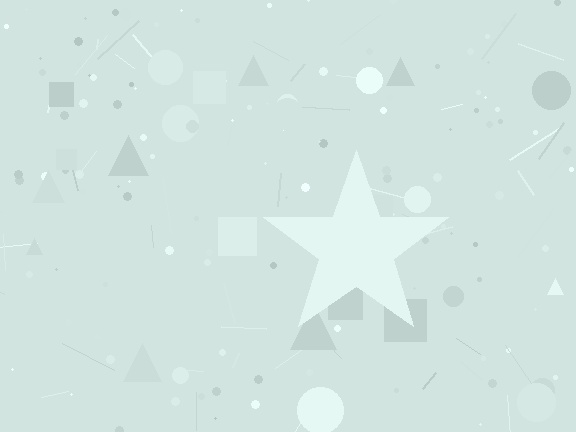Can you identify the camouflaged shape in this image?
The camouflaged shape is a star.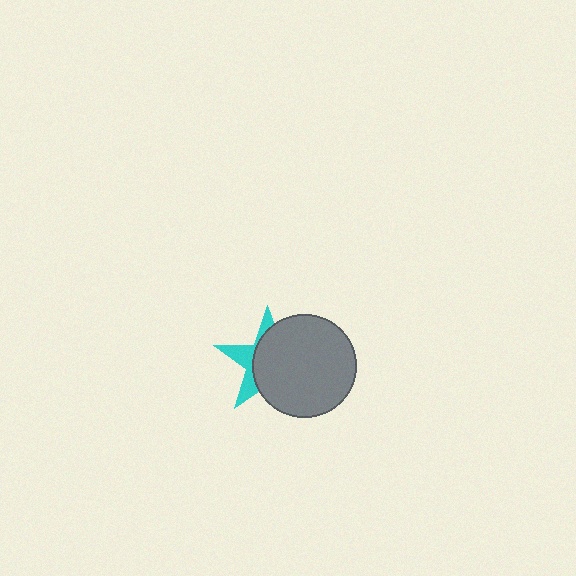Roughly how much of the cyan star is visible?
A small part of it is visible (roughly 33%).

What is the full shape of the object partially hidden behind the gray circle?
The partially hidden object is a cyan star.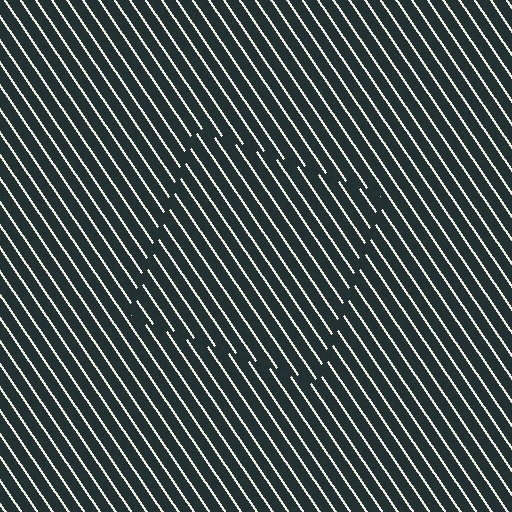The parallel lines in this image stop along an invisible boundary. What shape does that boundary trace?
An illusory square. The interior of the shape contains the same grating, shifted by half a period — the contour is defined by the phase discontinuity where line-ends from the inner and outer gratings abut.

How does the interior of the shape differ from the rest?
The interior of the shape contains the same grating, shifted by half a period — the contour is defined by the phase discontinuity where line-ends from the inner and outer gratings abut.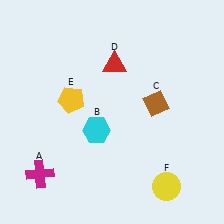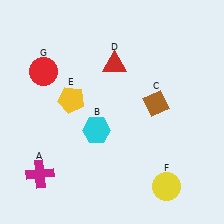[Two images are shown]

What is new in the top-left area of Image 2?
A red circle (G) was added in the top-left area of Image 2.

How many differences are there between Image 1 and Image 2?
There is 1 difference between the two images.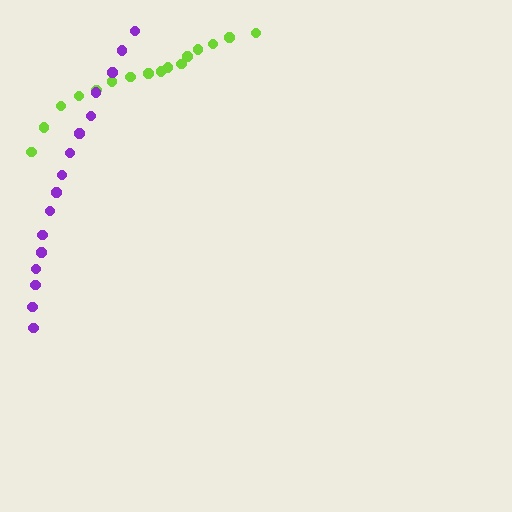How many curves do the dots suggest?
There are 2 distinct paths.